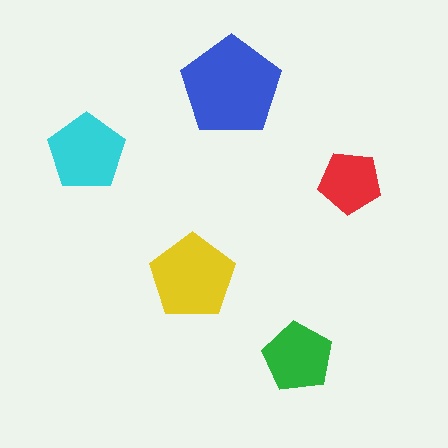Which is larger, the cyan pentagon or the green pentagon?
The cyan one.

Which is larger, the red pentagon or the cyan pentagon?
The cyan one.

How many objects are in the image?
There are 5 objects in the image.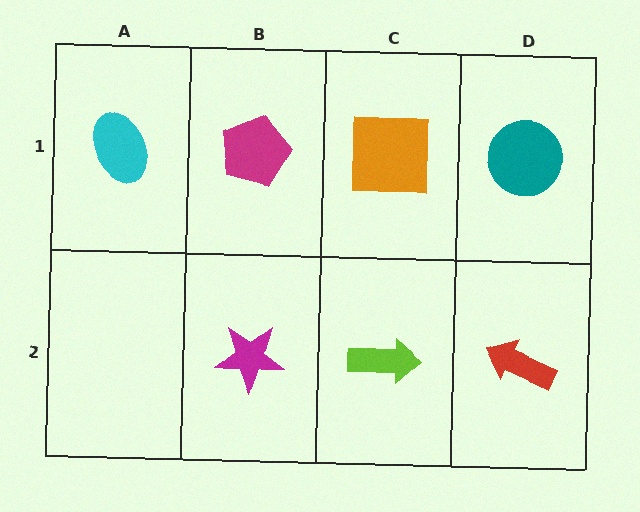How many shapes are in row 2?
3 shapes.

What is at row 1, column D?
A teal circle.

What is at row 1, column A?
A cyan ellipse.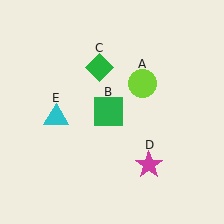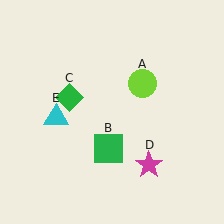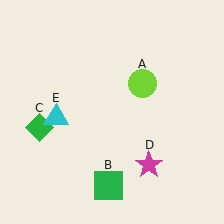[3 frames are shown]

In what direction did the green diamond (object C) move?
The green diamond (object C) moved down and to the left.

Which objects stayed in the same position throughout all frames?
Lime circle (object A) and magenta star (object D) and cyan triangle (object E) remained stationary.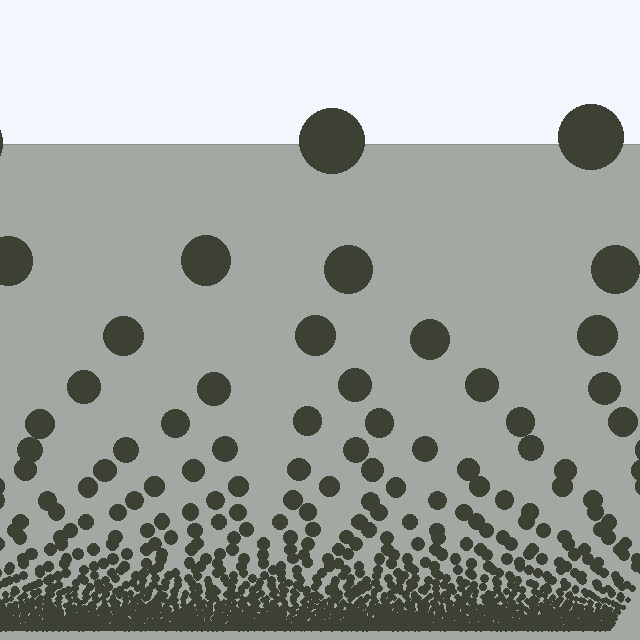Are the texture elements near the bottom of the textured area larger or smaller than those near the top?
Smaller. The gradient is inverted — elements near the bottom are smaller and denser.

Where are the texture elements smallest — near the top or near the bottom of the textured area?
Near the bottom.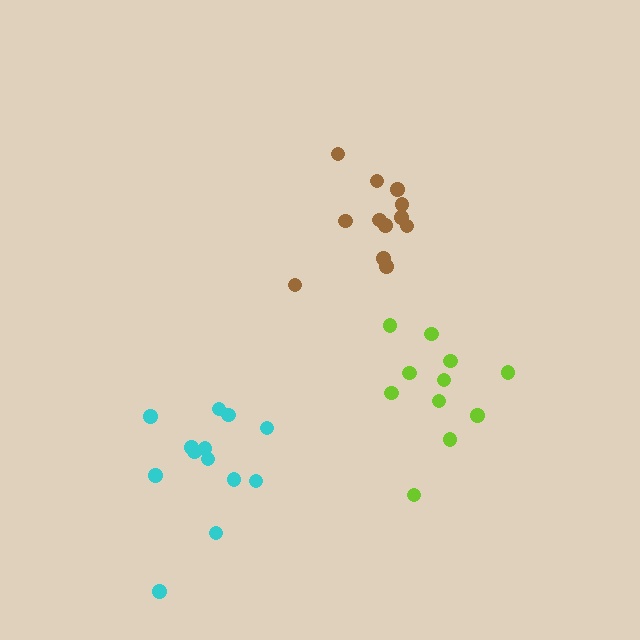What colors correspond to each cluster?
The clusters are colored: lime, brown, cyan.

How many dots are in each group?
Group 1: 11 dots, Group 2: 12 dots, Group 3: 13 dots (36 total).